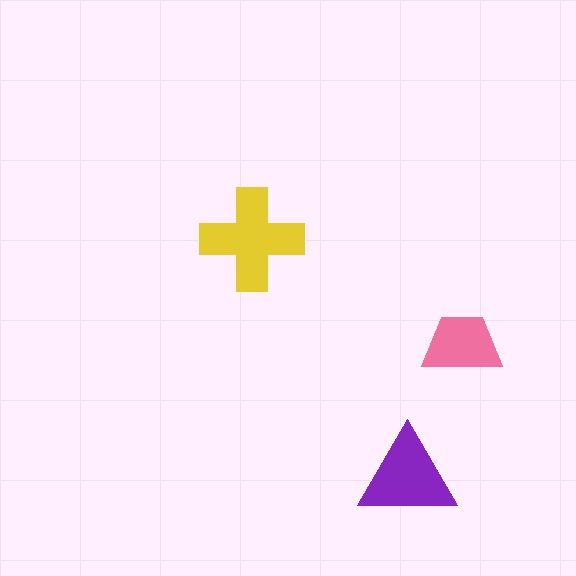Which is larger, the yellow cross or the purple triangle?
The yellow cross.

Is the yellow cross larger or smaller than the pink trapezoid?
Larger.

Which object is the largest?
The yellow cross.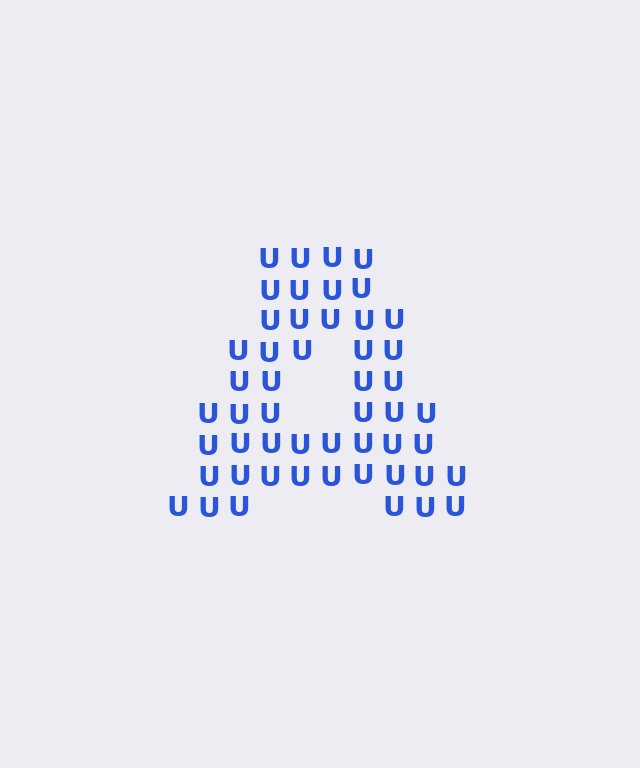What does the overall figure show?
The overall figure shows the letter A.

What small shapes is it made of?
It is made of small letter U's.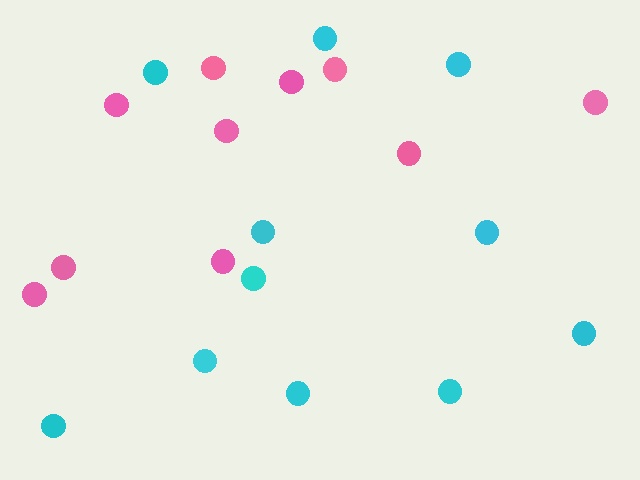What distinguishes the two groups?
There are 2 groups: one group of cyan circles (11) and one group of pink circles (10).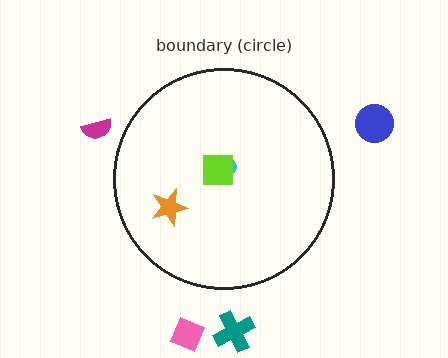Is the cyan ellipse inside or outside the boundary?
Inside.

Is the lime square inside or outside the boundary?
Inside.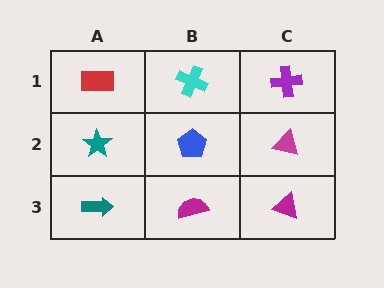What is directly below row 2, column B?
A magenta semicircle.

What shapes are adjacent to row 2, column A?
A red rectangle (row 1, column A), a teal arrow (row 3, column A), a blue pentagon (row 2, column B).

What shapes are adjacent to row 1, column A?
A teal star (row 2, column A), a cyan cross (row 1, column B).